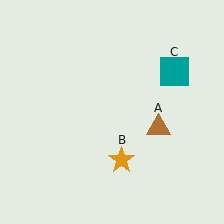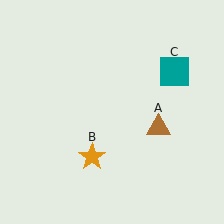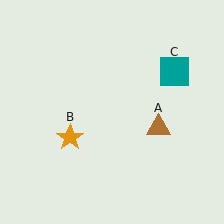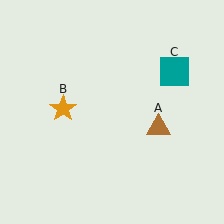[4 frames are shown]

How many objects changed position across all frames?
1 object changed position: orange star (object B).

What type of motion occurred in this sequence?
The orange star (object B) rotated clockwise around the center of the scene.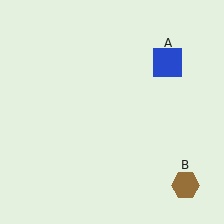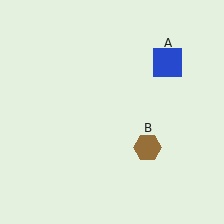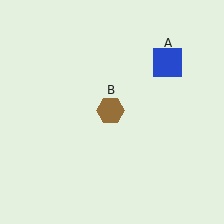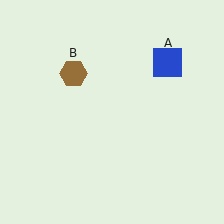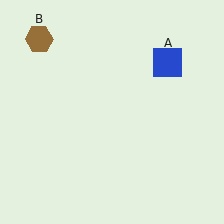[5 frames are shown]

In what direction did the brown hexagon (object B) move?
The brown hexagon (object B) moved up and to the left.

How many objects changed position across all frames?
1 object changed position: brown hexagon (object B).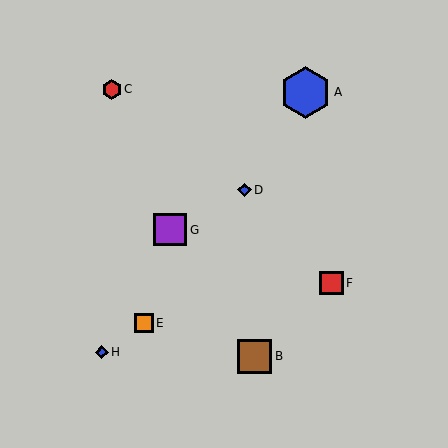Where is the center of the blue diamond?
The center of the blue diamond is at (244, 190).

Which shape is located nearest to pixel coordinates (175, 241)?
The purple square (labeled G) at (170, 230) is nearest to that location.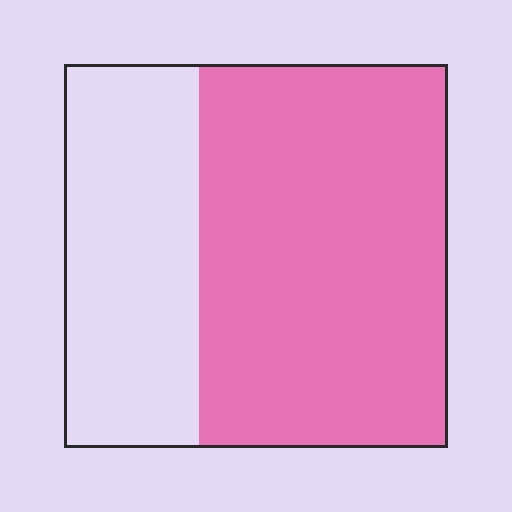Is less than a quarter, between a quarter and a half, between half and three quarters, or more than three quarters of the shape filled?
Between half and three quarters.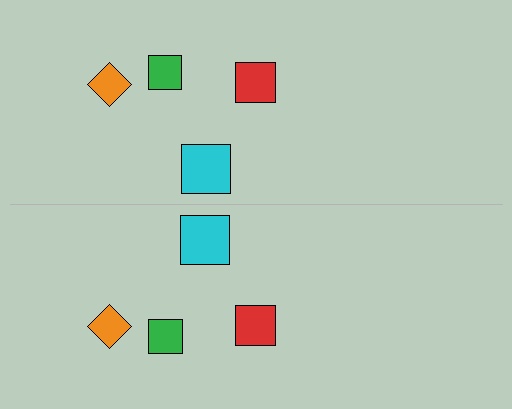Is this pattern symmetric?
Yes, this pattern has bilateral (reflection) symmetry.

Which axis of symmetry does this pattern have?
The pattern has a horizontal axis of symmetry running through the center of the image.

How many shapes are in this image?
There are 8 shapes in this image.